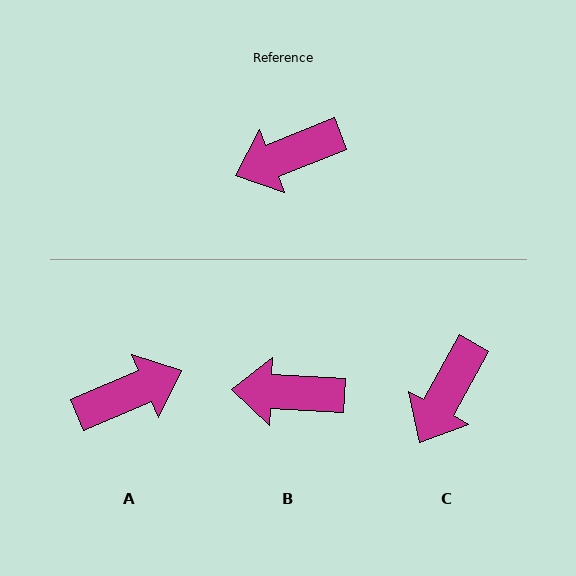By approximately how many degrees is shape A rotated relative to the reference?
Approximately 179 degrees clockwise.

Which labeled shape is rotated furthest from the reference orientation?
A, about 179 degrees away.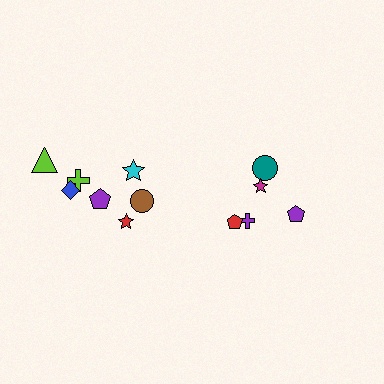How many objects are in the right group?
There are 5 objects.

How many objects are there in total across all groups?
There are 12 objects.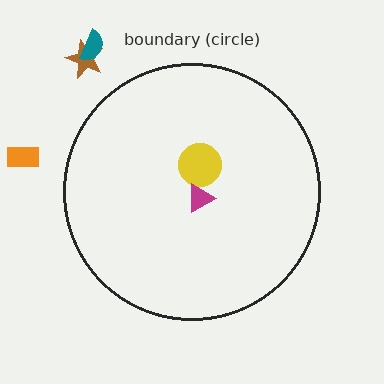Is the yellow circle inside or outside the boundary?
Inside.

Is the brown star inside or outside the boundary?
Outside.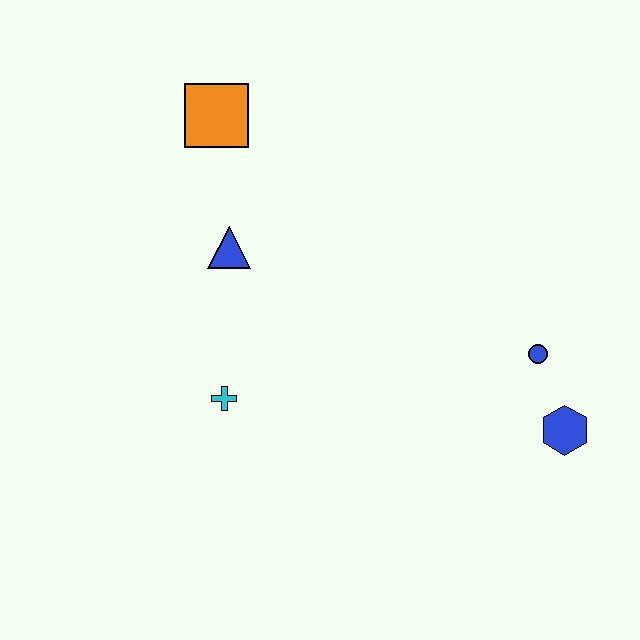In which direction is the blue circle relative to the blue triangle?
The blue circle is to the right of the blue triangle.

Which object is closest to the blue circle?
The blue hexagon is closest to the blue circle.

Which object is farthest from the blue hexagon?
The orange square is farthest from the blue hexagon.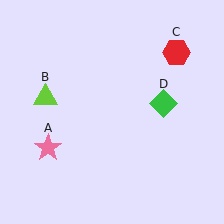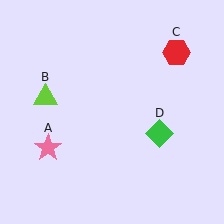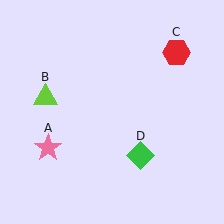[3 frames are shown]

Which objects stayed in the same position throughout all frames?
Pink star (object A) and lime triangle (object B) and red hexagon (object C) remained stationary.